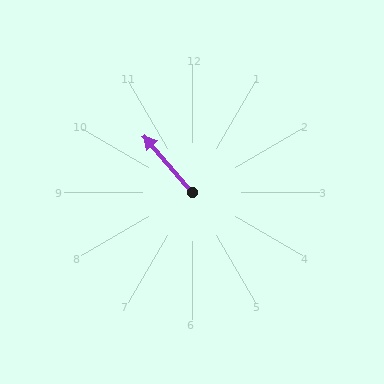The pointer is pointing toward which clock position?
Roughly 11 o'clock.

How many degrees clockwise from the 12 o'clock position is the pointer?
Approximately 319 degrees.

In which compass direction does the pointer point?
Northwest.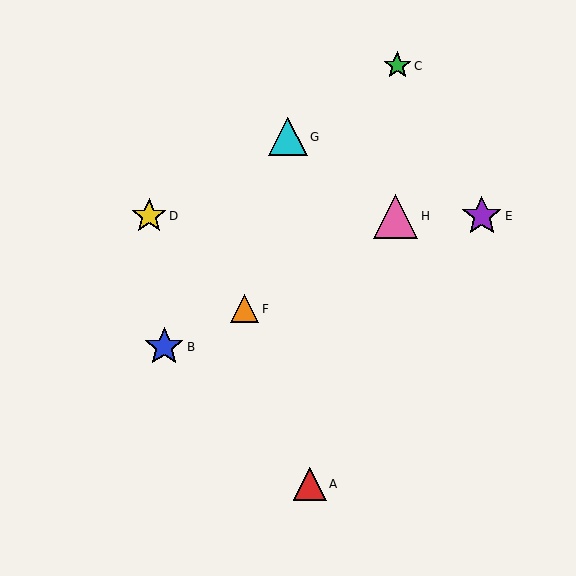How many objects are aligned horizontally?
3 objects (D, E, H) are aligned horizontally.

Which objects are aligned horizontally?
Objects D, E, H are aligned horizontally.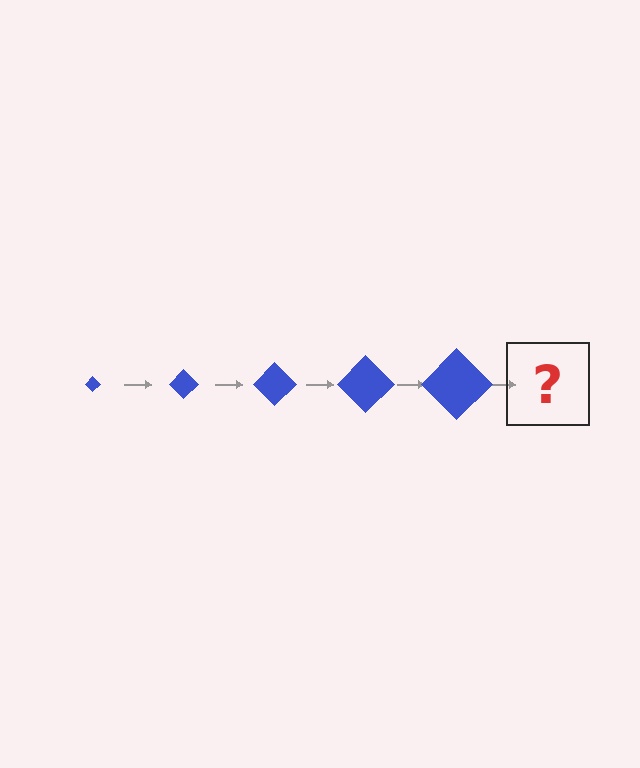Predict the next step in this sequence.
The next step is a blue diamond, larger than the previous one.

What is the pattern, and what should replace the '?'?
The pattern is that the diamond gets progressively larger each step. The '?' should be a blue diamond, larger than the previous one.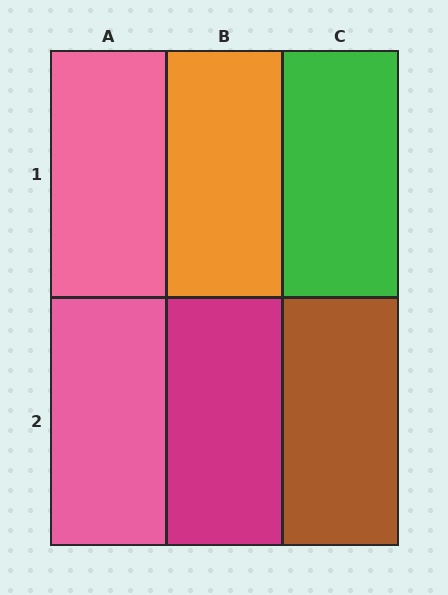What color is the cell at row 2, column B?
Magenta.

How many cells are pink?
2 cells are pink.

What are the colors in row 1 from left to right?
Pink, orange, green.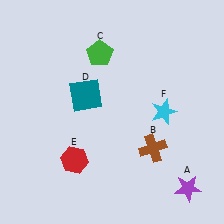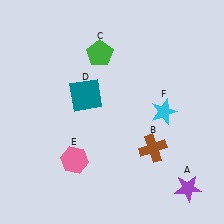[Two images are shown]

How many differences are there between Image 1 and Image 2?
There is 1 difference between the two images.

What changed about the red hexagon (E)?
In Image 1, E is red. In Image 2, it changed to pink.